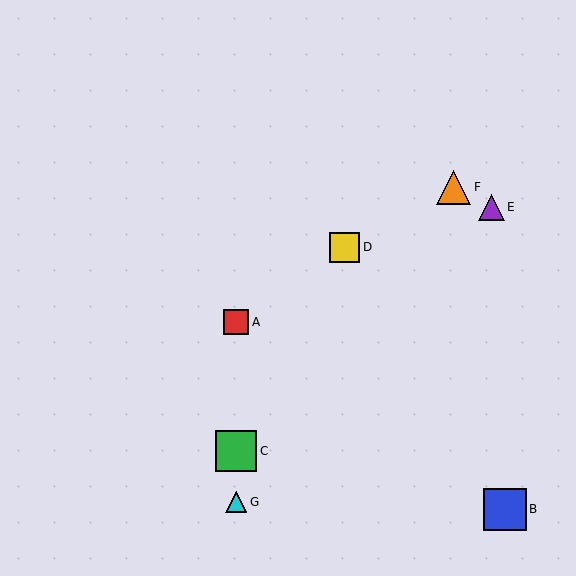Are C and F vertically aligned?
No, C is at x≈236 and F is at x≈454.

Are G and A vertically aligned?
Yes, both are at x≈236.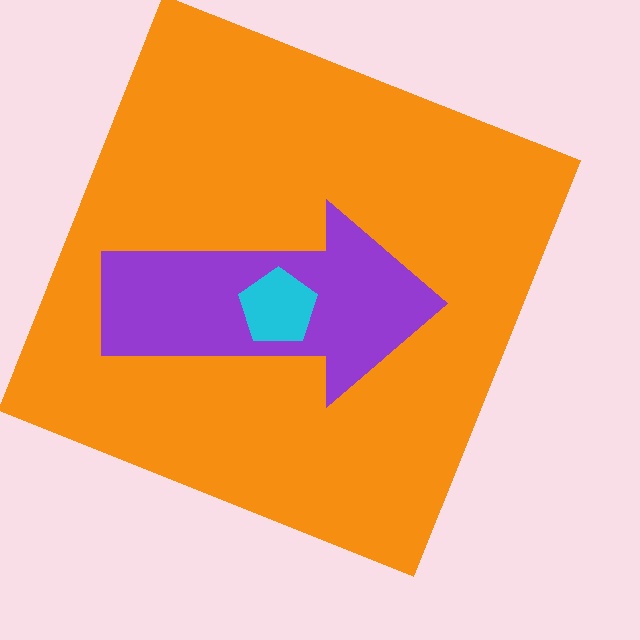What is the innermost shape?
The cyan pentagon.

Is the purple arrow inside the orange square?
Yes.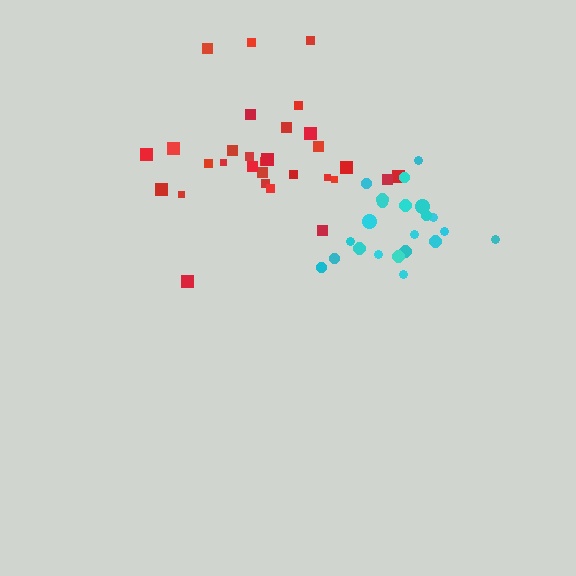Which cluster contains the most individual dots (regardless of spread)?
Red (30).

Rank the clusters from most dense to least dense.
cyan, red.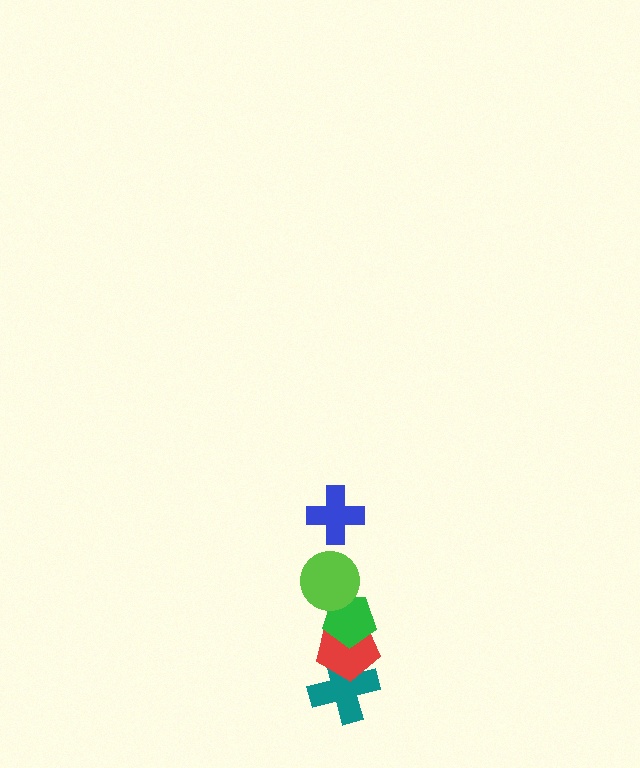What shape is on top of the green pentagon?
The lime circle is on top of the green pentagon.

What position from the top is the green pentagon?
The green pentagon is 3rd from the top.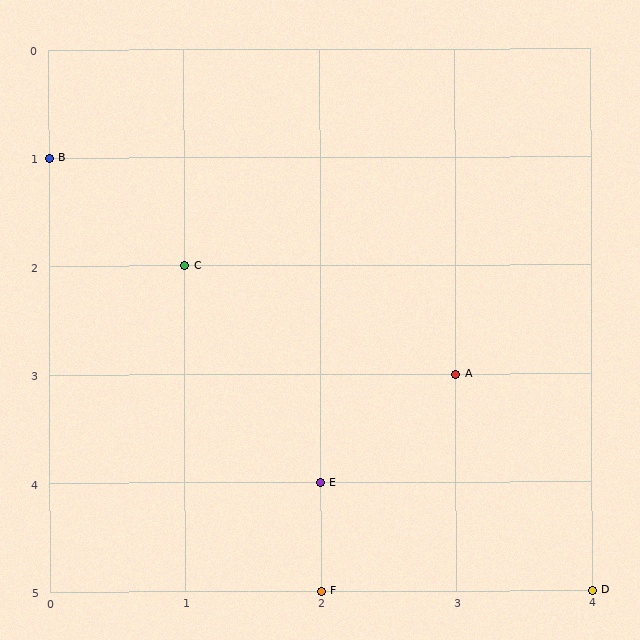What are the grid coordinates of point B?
Point B is at grid coordinates (0, 1).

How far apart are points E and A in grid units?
Points E and A are 1 column and 1 row apart (about 1.4 grid units diagonally).